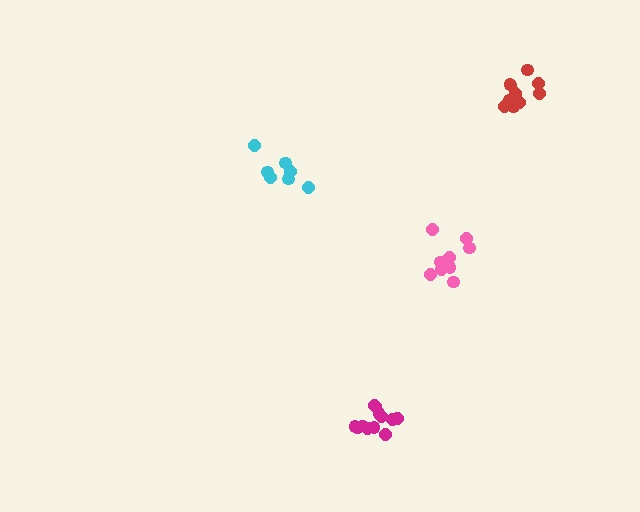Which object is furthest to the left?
The cyan cluster is leftmost.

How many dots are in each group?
Group 1: 7 dots, Group 2: 10 dots, Group 3: 12 dots, Group 4: 9 dots (38 total).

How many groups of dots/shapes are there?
There are 4 groups.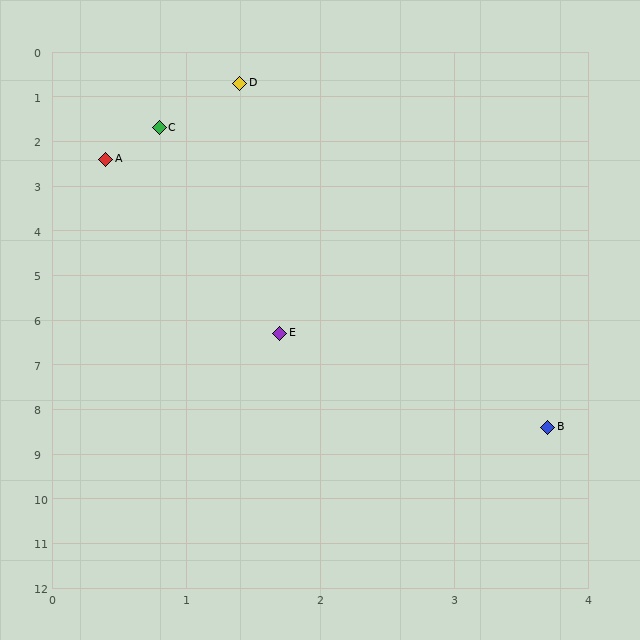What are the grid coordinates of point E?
Point E is at approximately (1.7, 6.3).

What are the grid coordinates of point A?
Point A is at approximately (0.4, 2.4).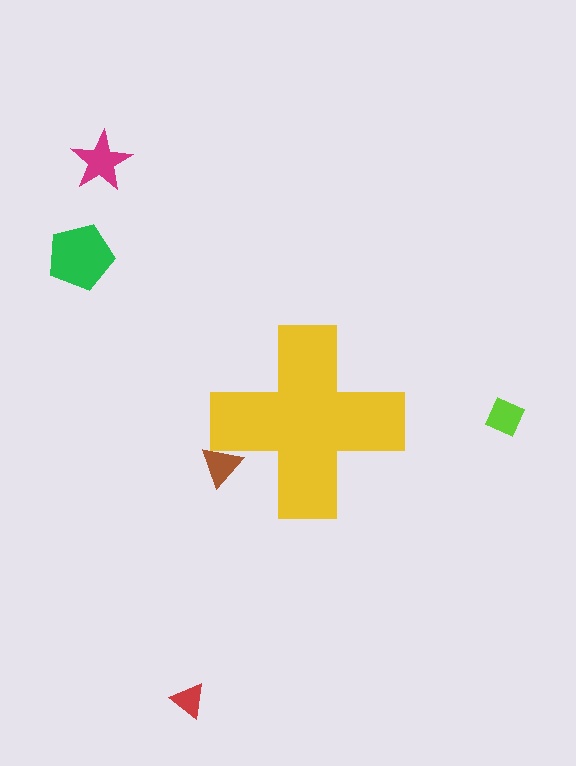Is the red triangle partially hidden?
No, the red triangle is fully visible.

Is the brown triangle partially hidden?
Yes, the brown triangle is partially hidden behind the yellow cross.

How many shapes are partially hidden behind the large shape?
1 shape is partially hidden.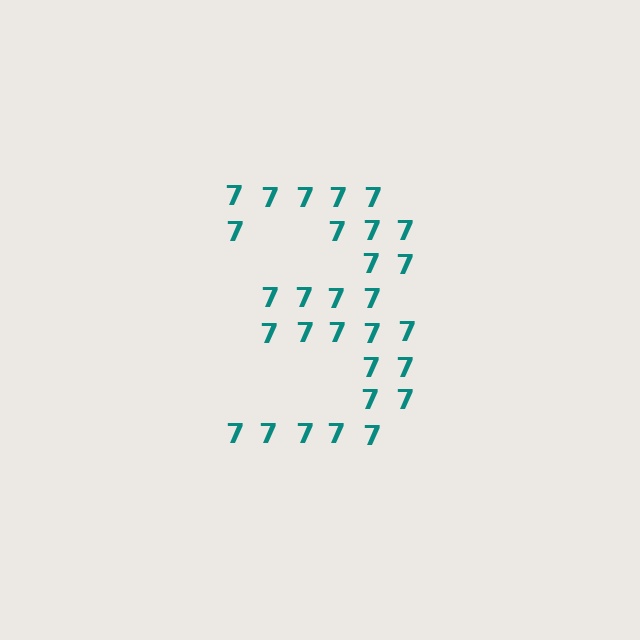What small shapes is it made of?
It is made of small digit 7's.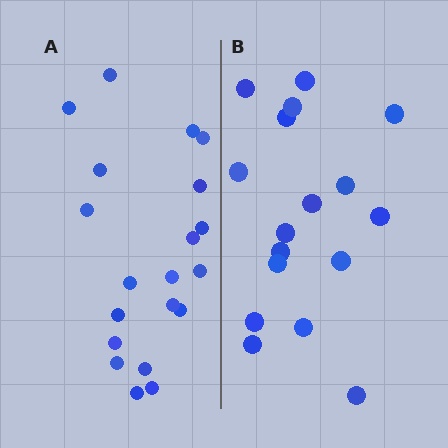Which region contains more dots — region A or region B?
Region A (the left region) has more dots.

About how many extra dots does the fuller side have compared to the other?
Region A has just a few more — roughly 2 or 3 more dots than region B.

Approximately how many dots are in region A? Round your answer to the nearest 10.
About 20 dots.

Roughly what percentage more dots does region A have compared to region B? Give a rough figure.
About 20% more.